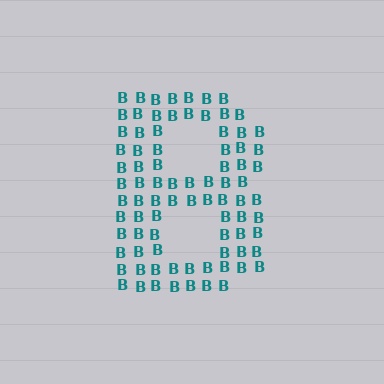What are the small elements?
The small elements are letter B's.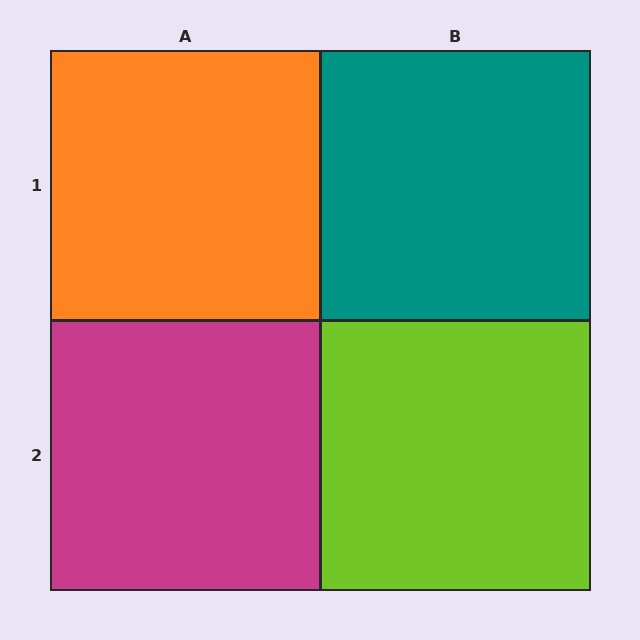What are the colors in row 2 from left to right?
Magenta, lime.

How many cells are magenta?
1 cell is magenta.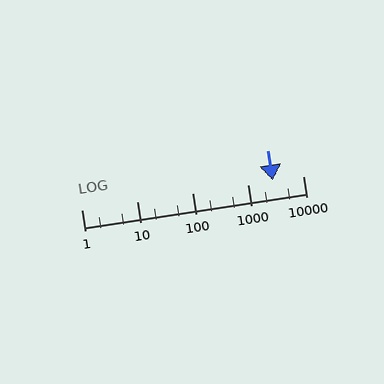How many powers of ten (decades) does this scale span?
The scale spans 4 decades, from 1 to 10000.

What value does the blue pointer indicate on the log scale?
The pointer indicates approximately 2800.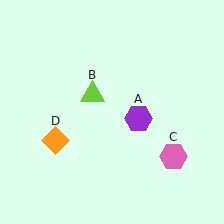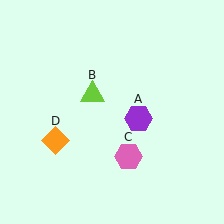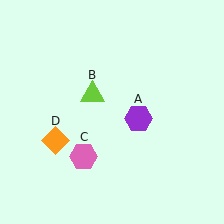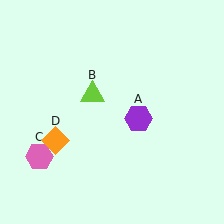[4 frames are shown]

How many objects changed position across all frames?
1 object changed position: pink hexagon (object C).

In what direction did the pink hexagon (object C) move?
The pink hexagon (object C) moved left.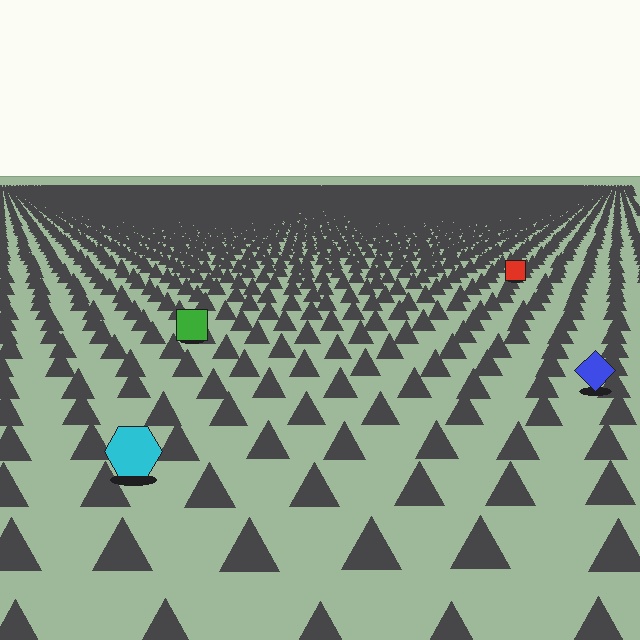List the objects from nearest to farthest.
From nearest to farthest: the cyan hexagon, the blue diamond, the green square, the red square.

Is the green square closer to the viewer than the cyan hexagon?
No. The cyan hexagon is closer — you can tell from the texture gradient: the ground texture is coarser near it.